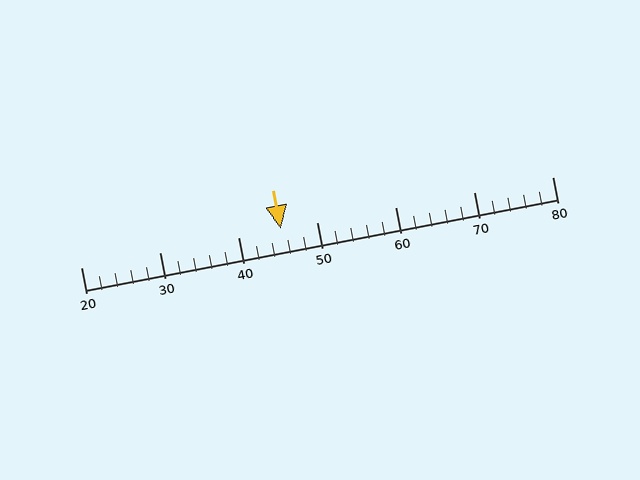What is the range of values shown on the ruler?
The ruler shows values from 20 to 80.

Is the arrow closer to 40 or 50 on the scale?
The arrow is closer to 50.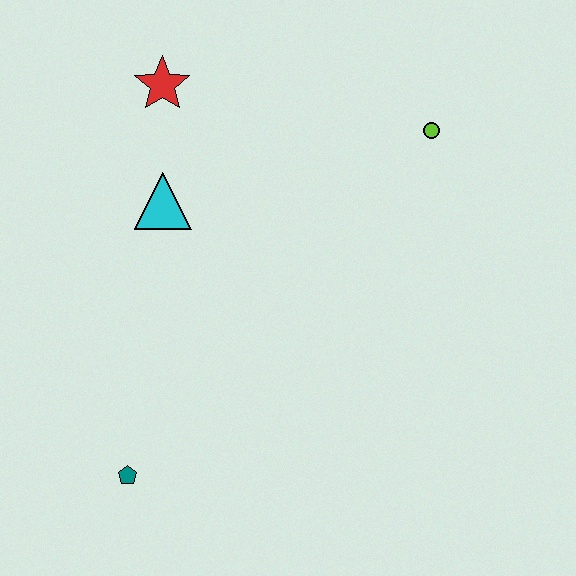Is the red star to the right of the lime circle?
No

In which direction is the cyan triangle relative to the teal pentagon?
The cyan triangle is above the teal pentagon.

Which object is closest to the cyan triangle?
The red star is closest to the cyan triangle.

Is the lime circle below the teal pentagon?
No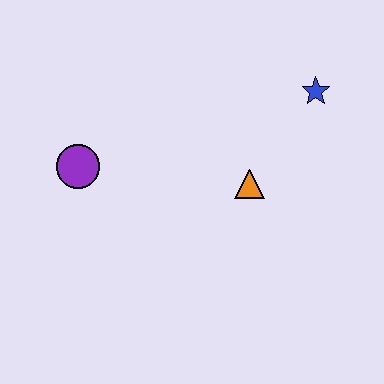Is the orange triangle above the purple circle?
No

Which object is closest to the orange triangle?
The blue star is closest to the orange triangle.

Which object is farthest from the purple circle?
The blue star is farthest from the purple circle.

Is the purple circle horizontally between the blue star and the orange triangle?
No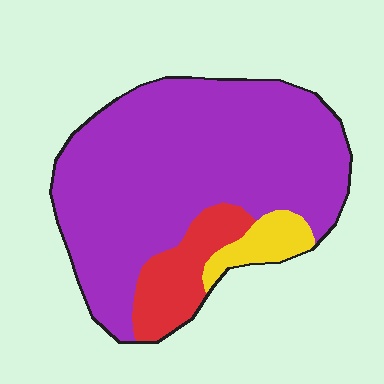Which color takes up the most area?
Purple, at roughly 80%.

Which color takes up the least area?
Yellow, at roughly 5%.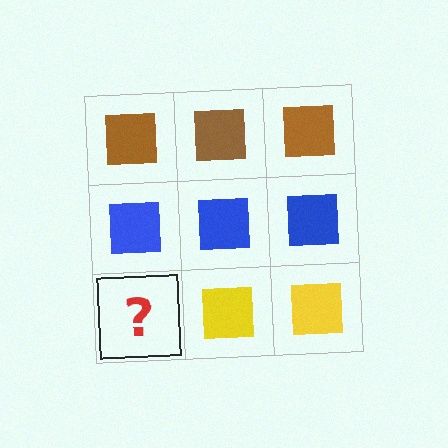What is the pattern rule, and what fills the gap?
The rule is that each row has a consistent color. The gap should be filled with a yellow square.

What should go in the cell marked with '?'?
The missing cell should contain a yellow square.